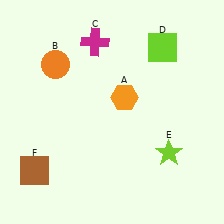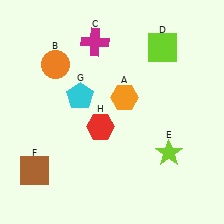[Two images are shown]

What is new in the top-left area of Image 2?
A cyan pentagon (G) was added in the top-left area of Image 2.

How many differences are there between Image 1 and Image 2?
There are 2 differences between the two images.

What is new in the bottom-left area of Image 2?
A red hexagon (H) was added in the bottom-left area of Image 2.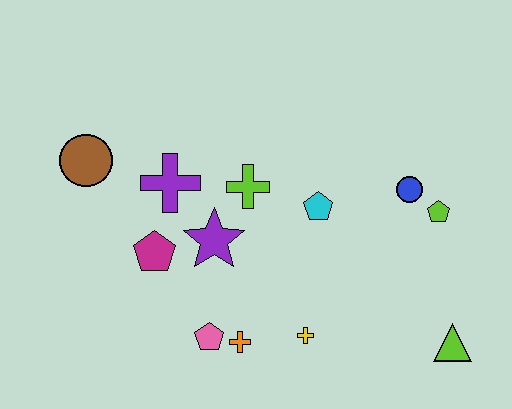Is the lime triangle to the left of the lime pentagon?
No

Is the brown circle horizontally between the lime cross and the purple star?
No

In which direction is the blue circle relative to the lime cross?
The blue circle is to the right of the lime cross.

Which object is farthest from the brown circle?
The lime triangle is farthest from the brown circle.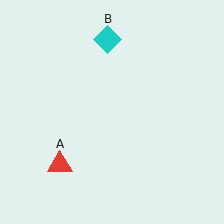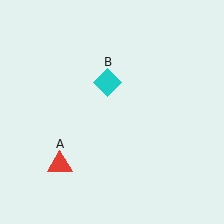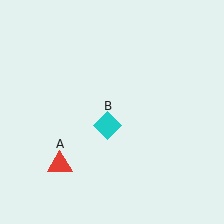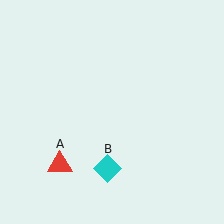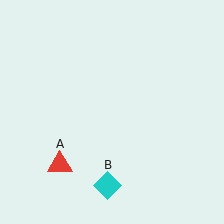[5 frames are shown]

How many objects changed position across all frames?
1 object changed position: cyan diamond (object B).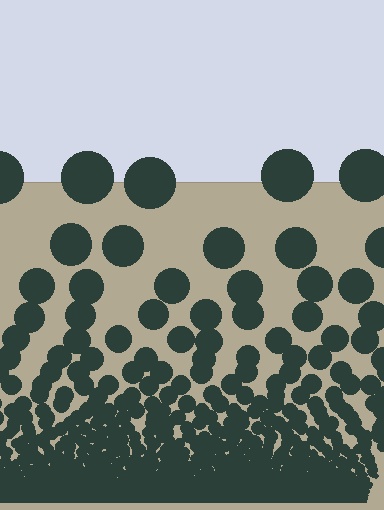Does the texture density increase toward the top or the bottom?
Density increases toward the bottom.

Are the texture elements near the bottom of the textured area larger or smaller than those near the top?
Smaller. The gradient is inverted — elements near the bottom are smaller and denser.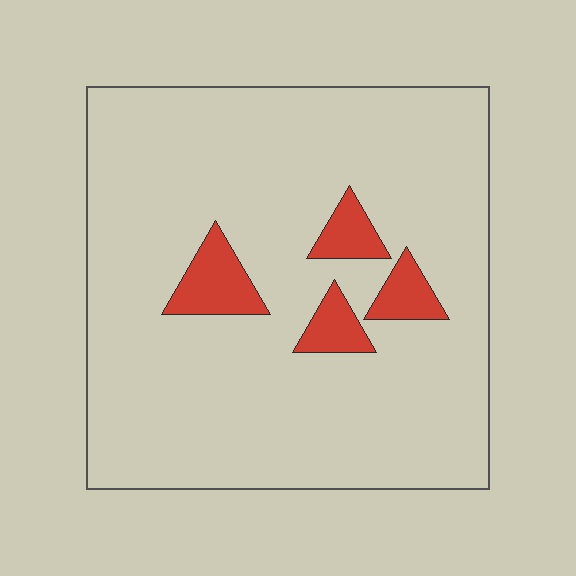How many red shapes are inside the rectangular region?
4.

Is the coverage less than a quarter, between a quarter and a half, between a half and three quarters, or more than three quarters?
Less than a quarter.